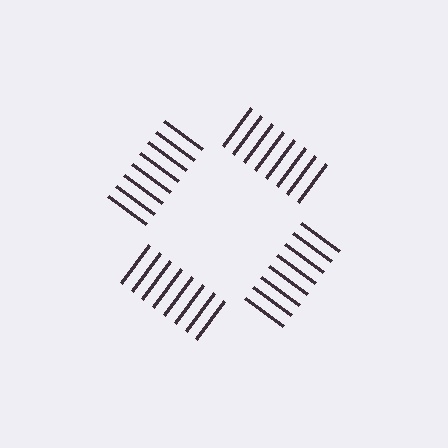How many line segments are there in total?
32 — 8 along each of the 4 edges.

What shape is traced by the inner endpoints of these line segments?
An illusory square — the line segments terminate on its edges but no continuous stroke is drawn.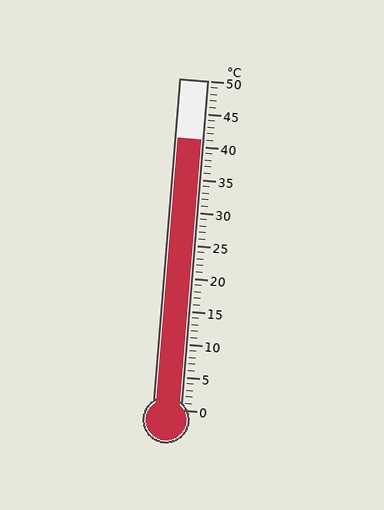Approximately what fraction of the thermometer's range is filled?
The thermometer is filled to approximately 80% of its range.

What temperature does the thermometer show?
The thermometer shows approximately 41°C.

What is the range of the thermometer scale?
The thermometer scale ranges from 0°C to 50°C.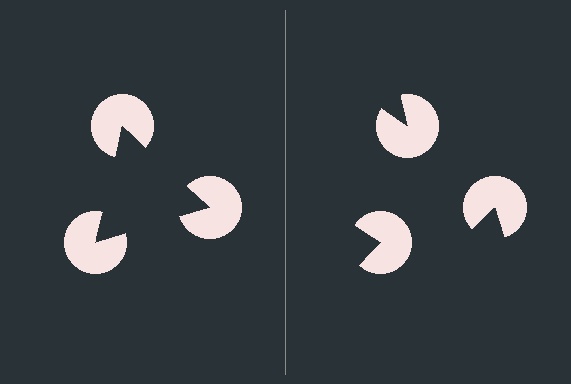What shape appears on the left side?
An illusory triangle.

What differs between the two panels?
The pac-man discs are positioned identically on both sides; only the wedge orientations differ. On the left they align to a triangle; on the right they are misaligned.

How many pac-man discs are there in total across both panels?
6 — 3 on each side.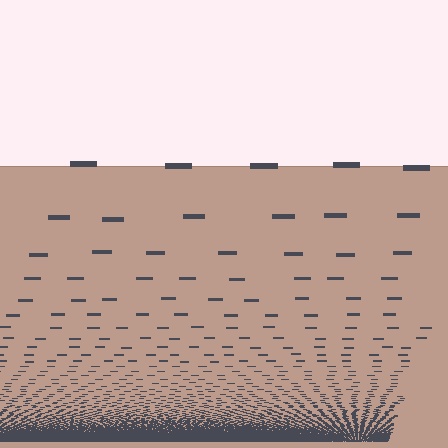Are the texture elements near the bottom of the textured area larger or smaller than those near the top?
Smaller. The gradient is inverted — elements near the bottom are smaller and denser.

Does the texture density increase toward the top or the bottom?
Density increases toward the bottom.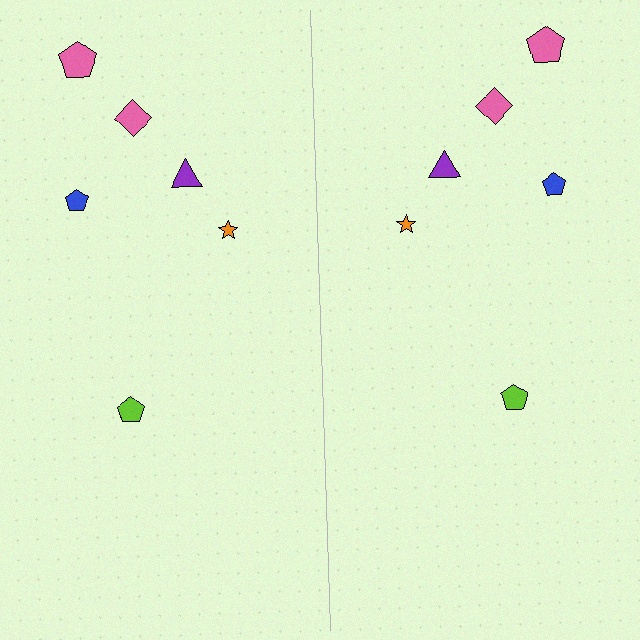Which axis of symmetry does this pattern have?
The pattern has a vertical axis of symmetry running through the center of the image.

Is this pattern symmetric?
Yes, this pattern has bilateral (reflection) symmetry.